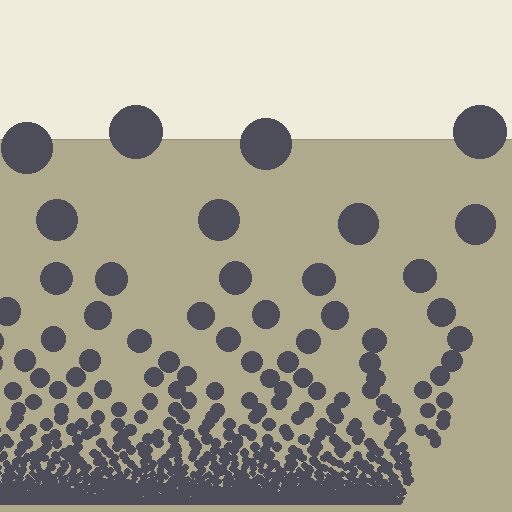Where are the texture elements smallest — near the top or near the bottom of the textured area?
Near the bottom.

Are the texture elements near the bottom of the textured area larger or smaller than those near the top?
Smaller. The gradient is inverted — elements near the bottom are smaller and denser.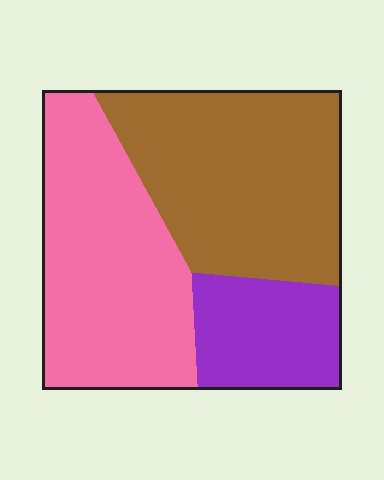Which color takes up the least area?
Purple, at roughly 20%.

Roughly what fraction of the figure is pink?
Pink takes up between a quarter and a half of the figure.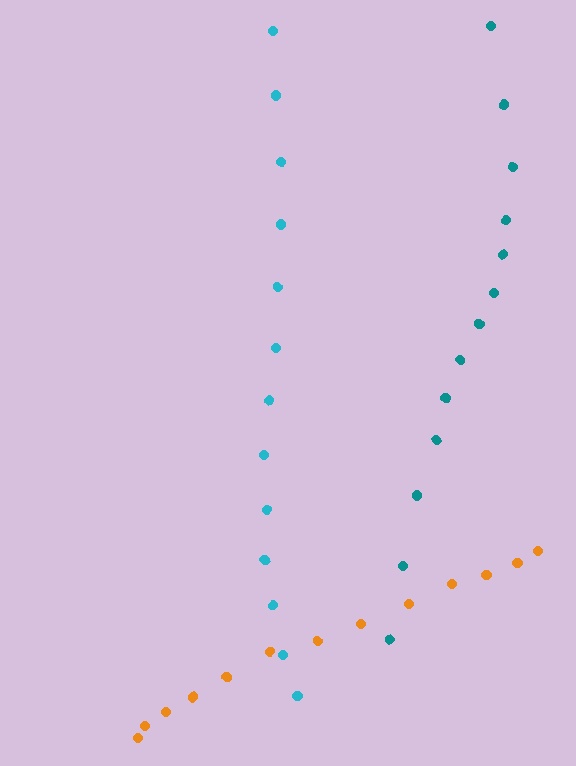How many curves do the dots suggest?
There are 3 distinct paths.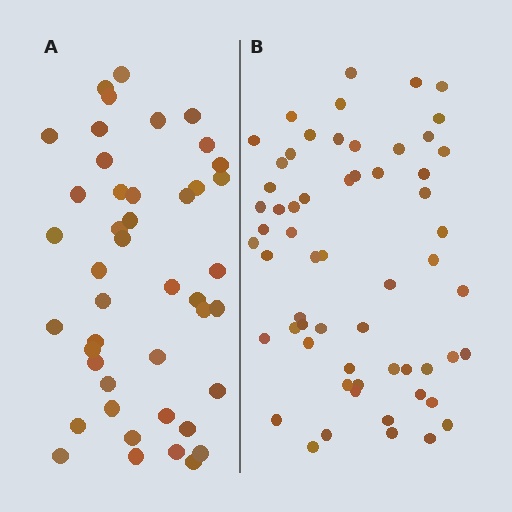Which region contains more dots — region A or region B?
Region B (the right region) has more dots.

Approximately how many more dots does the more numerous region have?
Region B has approximately 15 more dots than region A.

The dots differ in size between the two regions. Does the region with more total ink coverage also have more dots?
No. Region A has more total ink coverage because its dots are larger, but region B actually contains more individual dots. Total area can be misleading — the number of items is what matters here.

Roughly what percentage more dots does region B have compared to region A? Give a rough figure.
About 35% more.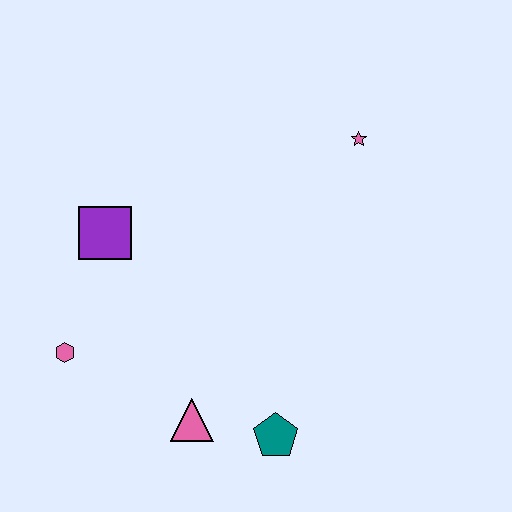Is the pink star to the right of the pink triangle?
Yes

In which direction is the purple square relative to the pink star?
The purple square is to the left of the pink star.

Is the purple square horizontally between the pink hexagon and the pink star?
Yes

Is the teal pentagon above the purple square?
No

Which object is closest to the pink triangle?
The teal pentagon is closest to the pink triangle.